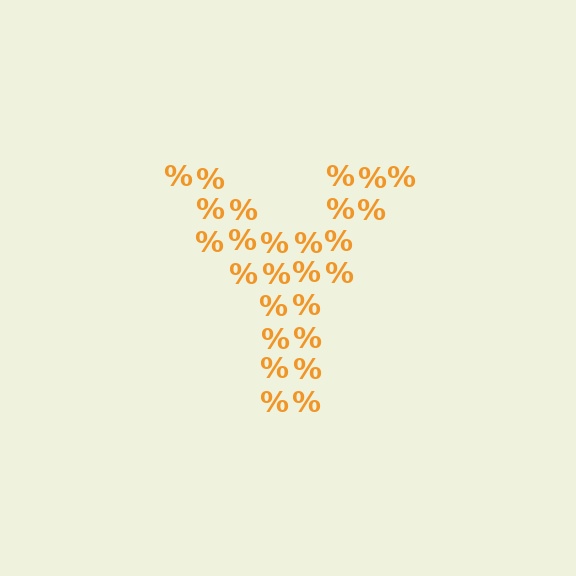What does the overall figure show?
The overall figure shows the letter Y.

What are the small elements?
The small elements are percent signs.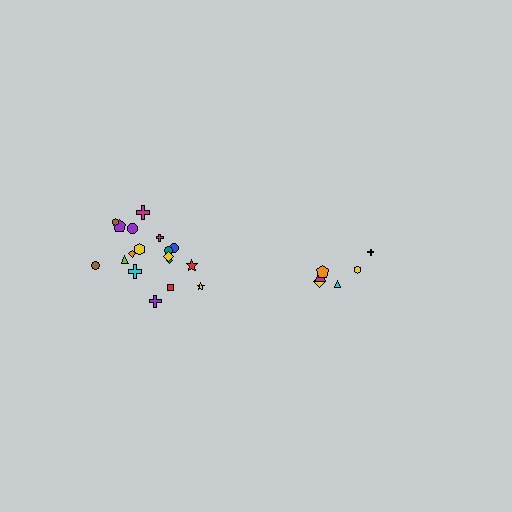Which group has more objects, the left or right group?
The left group.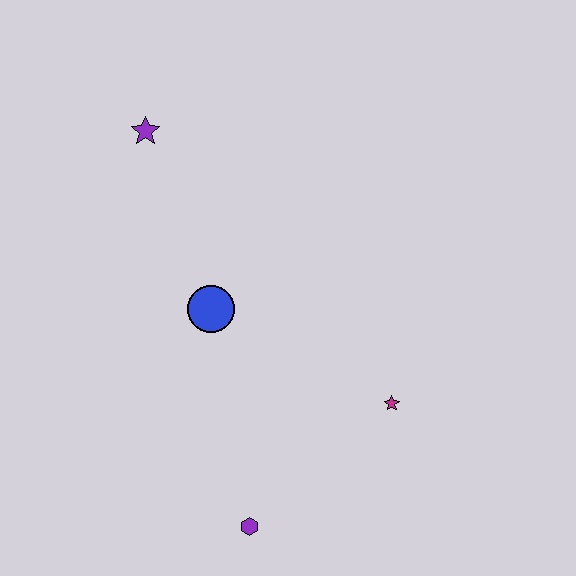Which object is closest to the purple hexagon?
The magenta star is closest to the purple hexagon.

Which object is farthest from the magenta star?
The purple star is farthest from the magenta star.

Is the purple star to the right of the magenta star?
No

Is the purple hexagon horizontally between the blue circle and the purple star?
No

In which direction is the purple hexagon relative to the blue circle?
The purple hexagon is below the blue circle.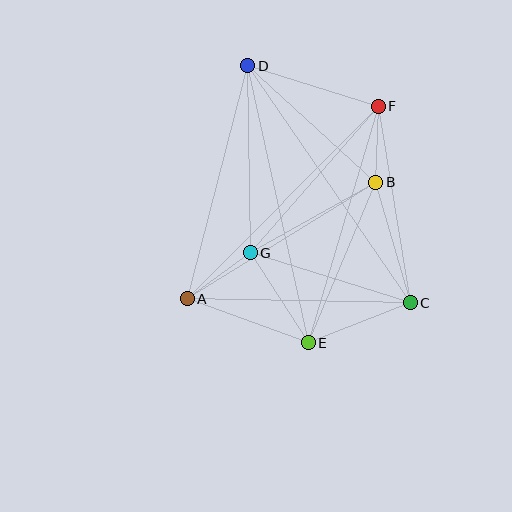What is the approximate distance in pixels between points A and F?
The distance between A and F is approximately 271 pixels.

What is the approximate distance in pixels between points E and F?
The distance between E and F is approximately 247 pixels.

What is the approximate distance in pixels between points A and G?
The distance between A and G is approximately 78 pixels.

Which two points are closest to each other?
Points B and F are closest to each other.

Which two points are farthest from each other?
Points C and D are farthest from each other.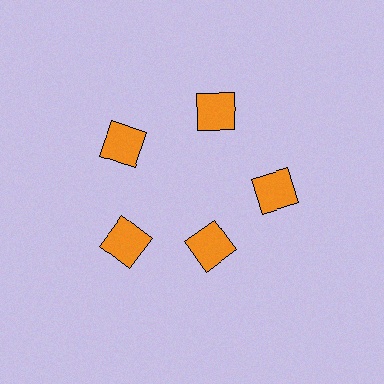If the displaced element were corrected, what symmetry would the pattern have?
It would have 5-fold rotational symmetry — the pattern would map onto itself every 72 degrees.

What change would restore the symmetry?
The symmetry would be restored by moving it outward, back onto the ring so that all 5 squares sit at equal angles and equal distance from the center.